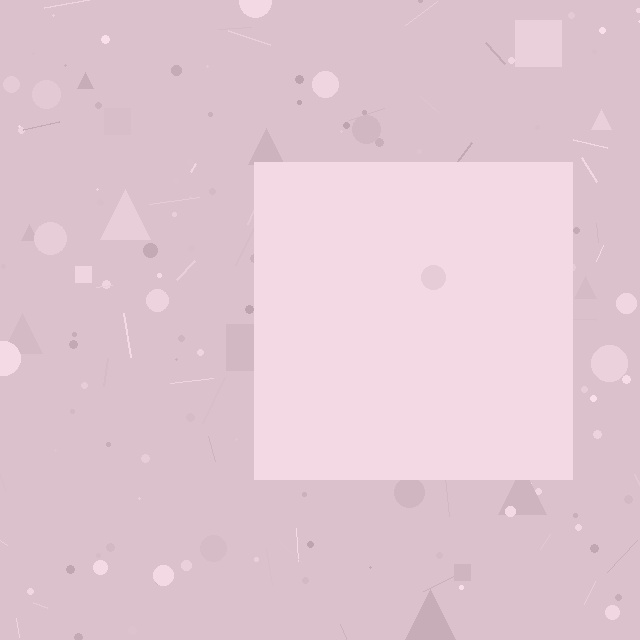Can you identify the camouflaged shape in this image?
The camouflaged shape is a square.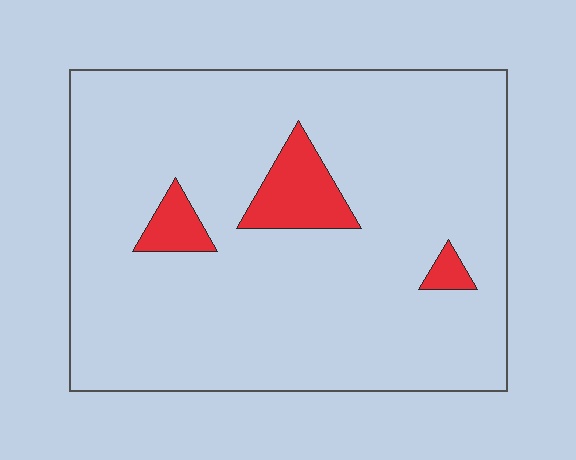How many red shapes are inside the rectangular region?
3.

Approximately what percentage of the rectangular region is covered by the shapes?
Approximately 10%.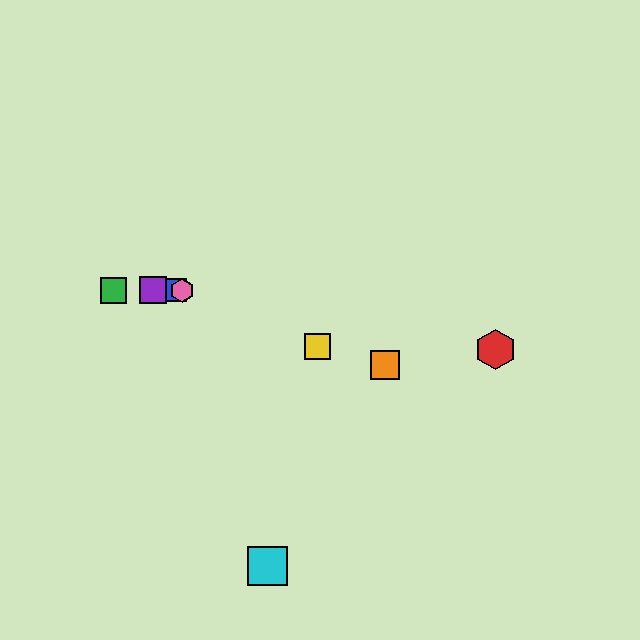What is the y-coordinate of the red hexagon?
The red hexagon is at y≈350.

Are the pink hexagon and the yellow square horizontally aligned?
No, the pink hexagon is at y≈290 and the yellow square is at y≈347.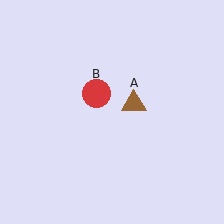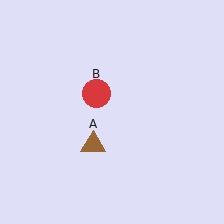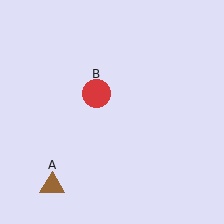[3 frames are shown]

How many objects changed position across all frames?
1 object changed position: brown triangle (object A).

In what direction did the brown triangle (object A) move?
The brown triangle (object A) moved down and to the left.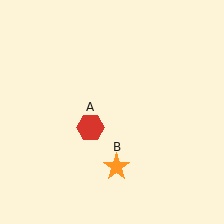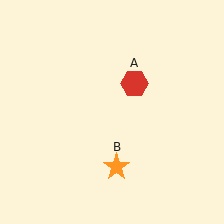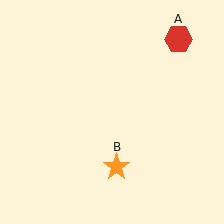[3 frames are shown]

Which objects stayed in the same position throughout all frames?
Orange star (object B) remained stationary.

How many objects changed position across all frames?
1 object changed position: red hexagon (object A).